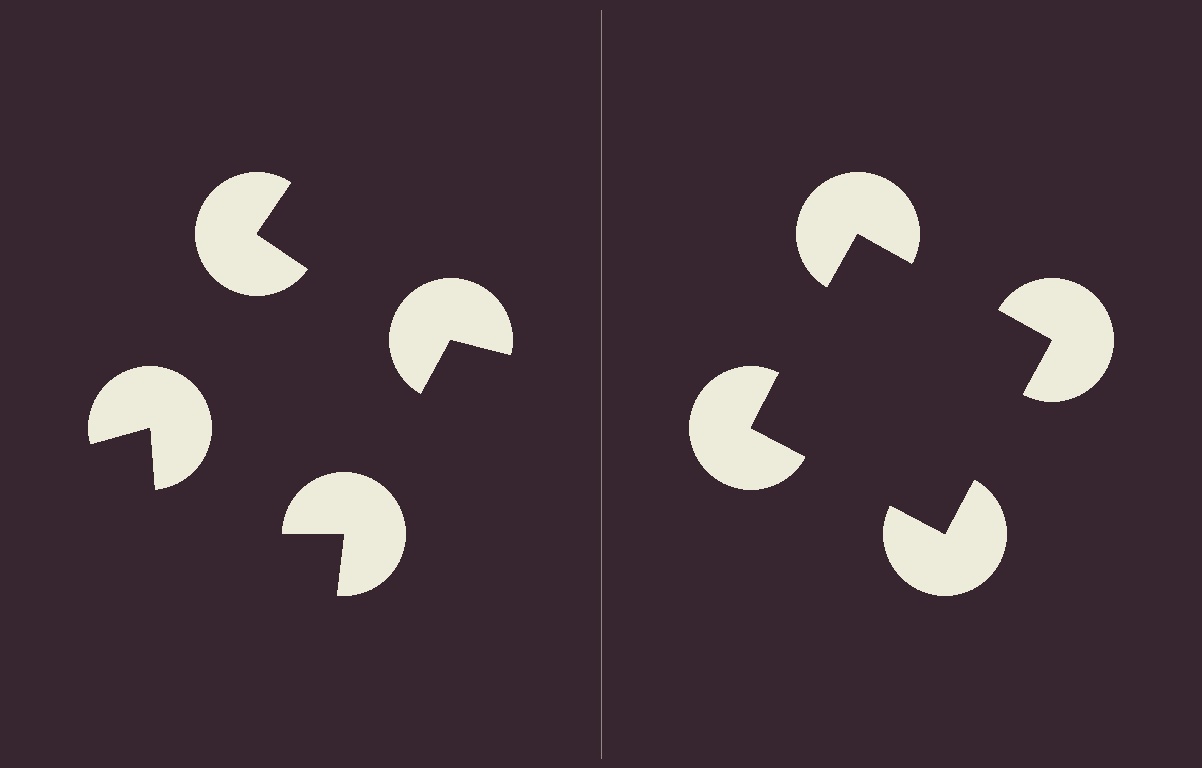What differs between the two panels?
The pac-man discs are positioned identically on both sides; only the wedge orientations differ. On the right they align to a square; on the left they are misaligned.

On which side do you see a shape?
An illusory square appears on the right side. On the left side the wedge cuts are rotated, so no coherent shape forms.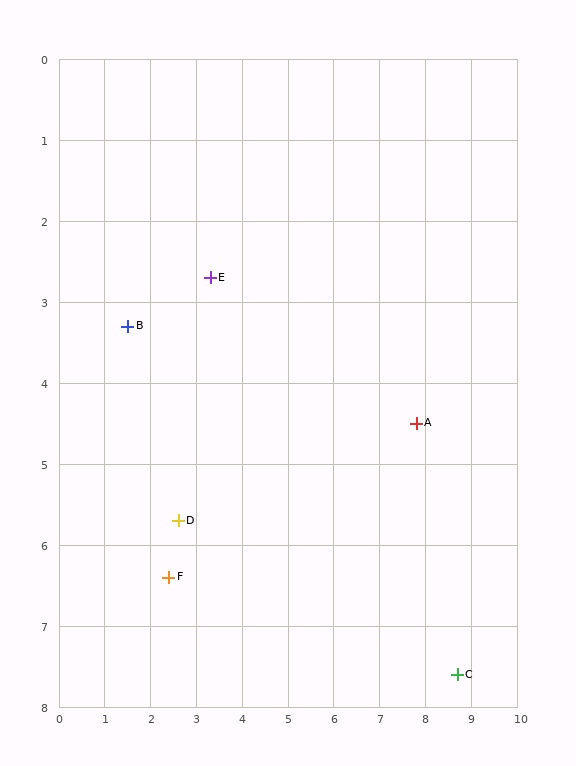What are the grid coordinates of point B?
Point B is at approximately (1.5, 3.3).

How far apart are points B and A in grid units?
Points B and A are about 6.4 grid units apart.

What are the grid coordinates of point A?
Point A is at approximately (7.8, 4.5).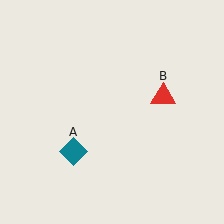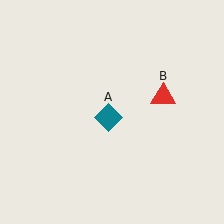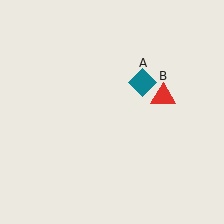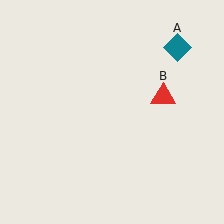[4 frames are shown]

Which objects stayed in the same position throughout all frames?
Red triangle (object B) remained stationary.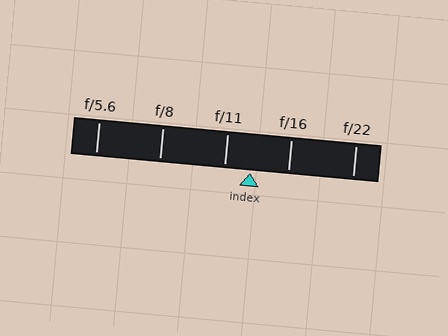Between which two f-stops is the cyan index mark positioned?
The index mark is between f/11 and f/16.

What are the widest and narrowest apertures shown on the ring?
The widest aperture shown is f/5.6 and the narrowest is f/22.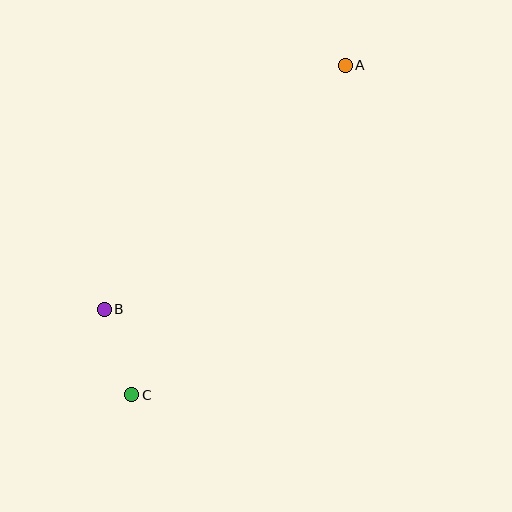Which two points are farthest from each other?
Points A and C are farthest from each other.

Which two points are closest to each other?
Points B and C are closest to each other.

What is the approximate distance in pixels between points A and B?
The distance between A and B is approximately 343 pixels.